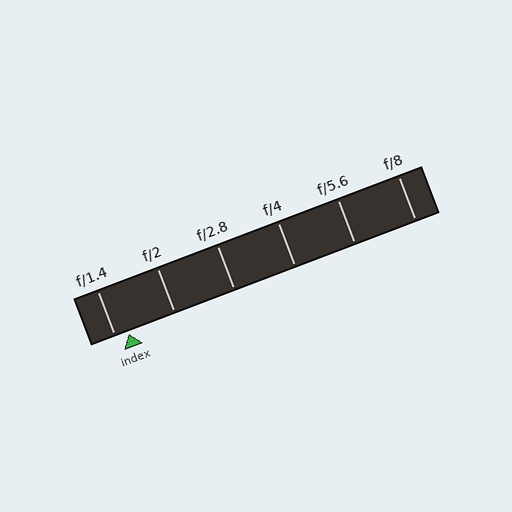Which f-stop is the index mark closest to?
The index mark is closest to f/1.4.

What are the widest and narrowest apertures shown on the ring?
The widest aperture shown is f/1.4 and the narrowest is f/8.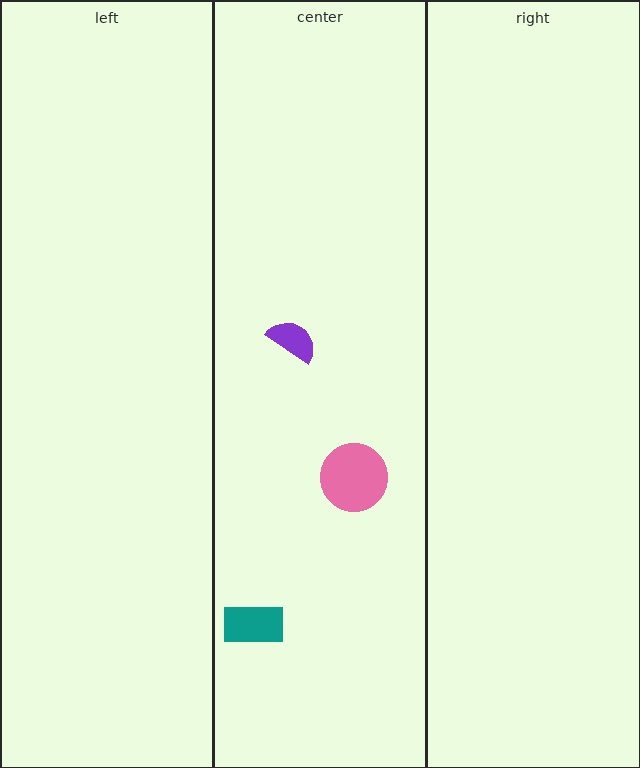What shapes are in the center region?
The pink circle, the teal rectangle, the purple semicircle.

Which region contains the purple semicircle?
The center region.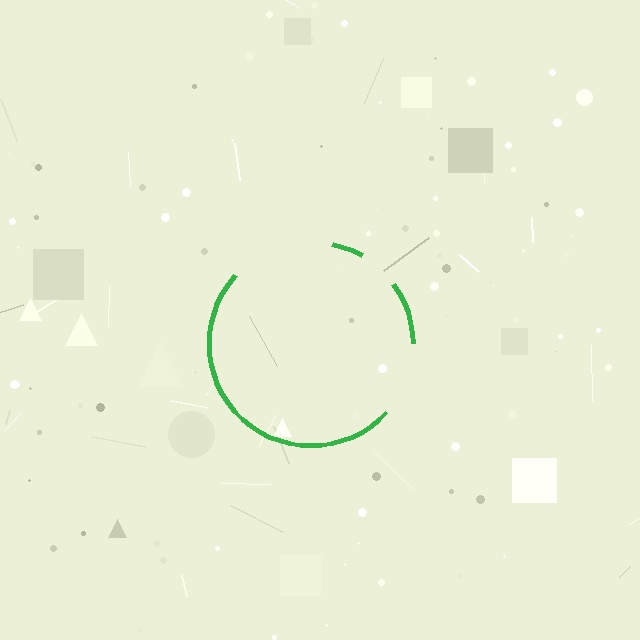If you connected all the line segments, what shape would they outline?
They would outline a circle.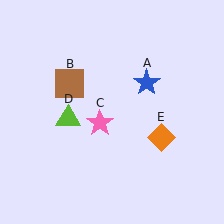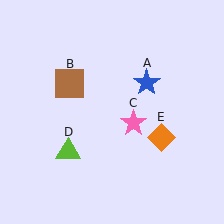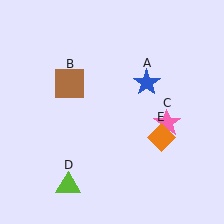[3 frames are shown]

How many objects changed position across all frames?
2 objects changed position: pink star (object C), lime triangle (object D).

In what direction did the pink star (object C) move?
The pink star (object C) moved right.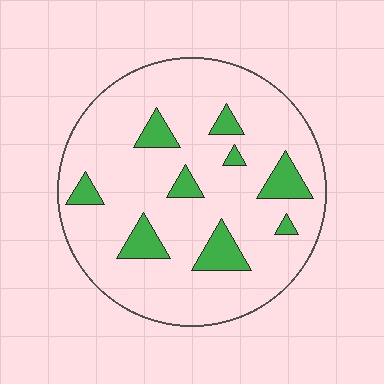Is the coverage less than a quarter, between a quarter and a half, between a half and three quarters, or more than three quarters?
Less than a quarter.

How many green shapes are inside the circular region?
9.